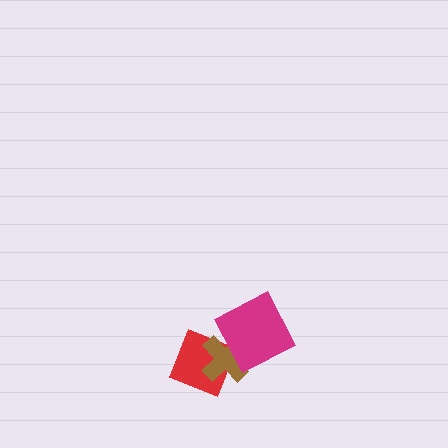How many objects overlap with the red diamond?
2 objects overlap with the red diamond.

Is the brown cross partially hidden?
Yes, it is partially covered by another shape.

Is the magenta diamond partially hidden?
No, no other shape covers it.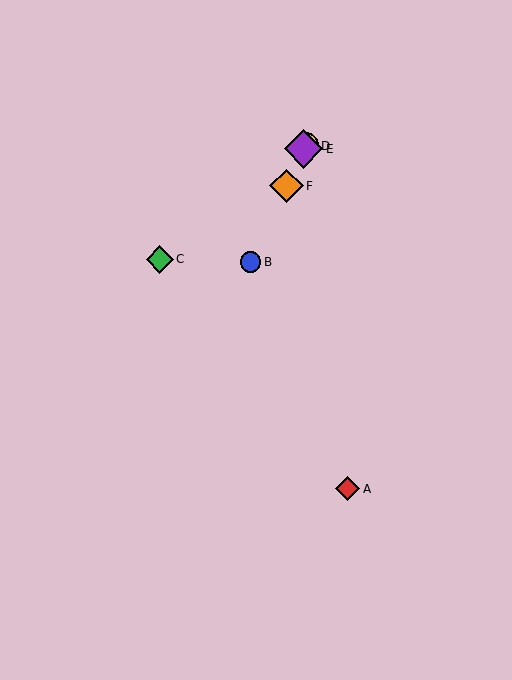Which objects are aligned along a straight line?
Objects B, D, E, F are aligned along a straight line.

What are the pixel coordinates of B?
Object B is at (250, 262).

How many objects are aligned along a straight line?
4 objects (B, D, E, F) are aligned along a straight line.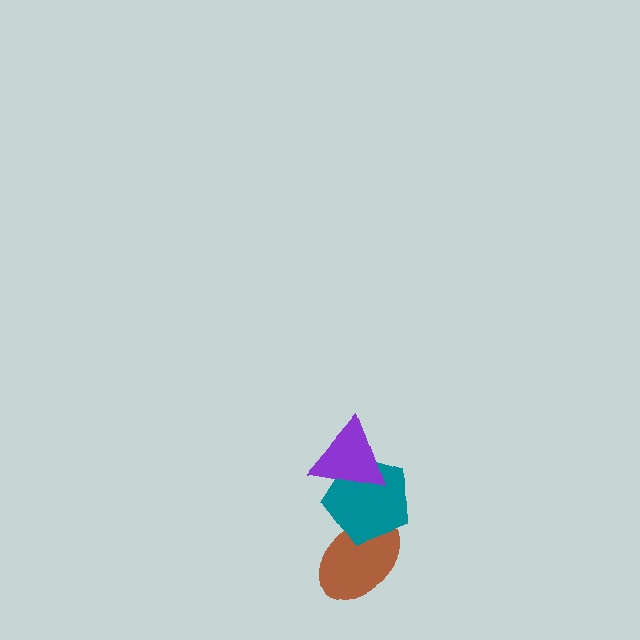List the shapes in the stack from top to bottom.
From top to bottom: the purple triangle, the teal pentagon, the brown ellipse.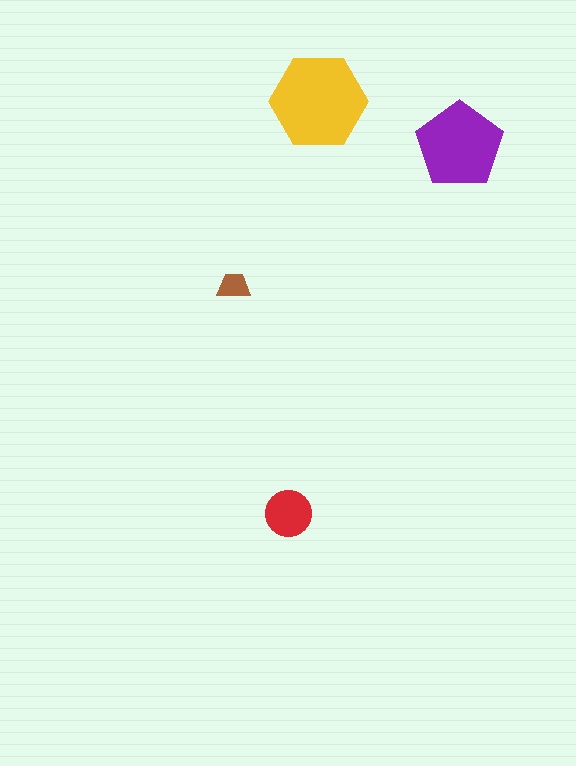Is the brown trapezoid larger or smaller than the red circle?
Smaller.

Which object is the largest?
The yellow hexagon.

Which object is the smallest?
The brown trapezoid.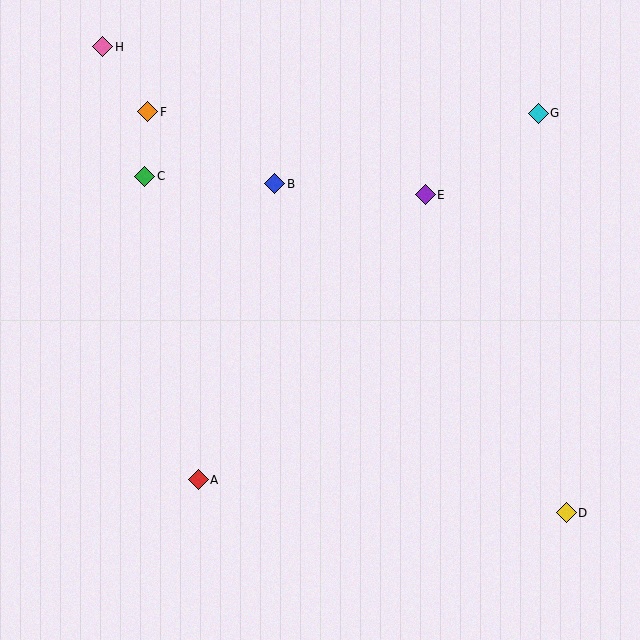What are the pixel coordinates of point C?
Point C is at (145, 176).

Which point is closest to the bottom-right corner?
Point D is closest to the bottom-right corner.